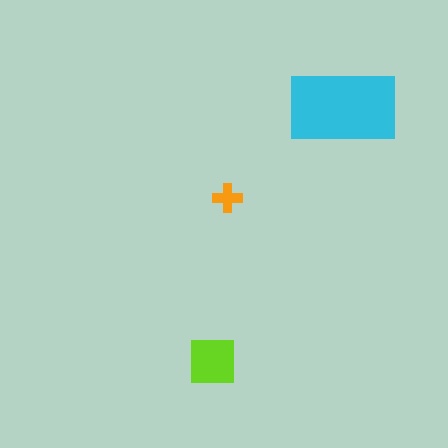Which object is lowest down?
The lime square is bottommost.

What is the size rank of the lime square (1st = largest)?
2nd.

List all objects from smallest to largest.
The orange cross, the lime square, the cyan rectangle.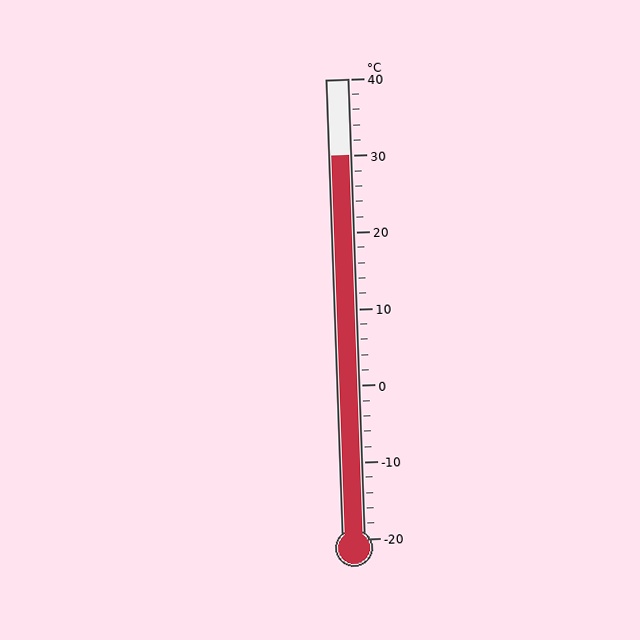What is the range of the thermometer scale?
The thermometer scale ranges from -20°C to 40°C.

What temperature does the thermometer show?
The thermometer shows approximately 30°C.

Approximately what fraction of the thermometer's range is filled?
The thermometer is filled to approximately 85% of its range.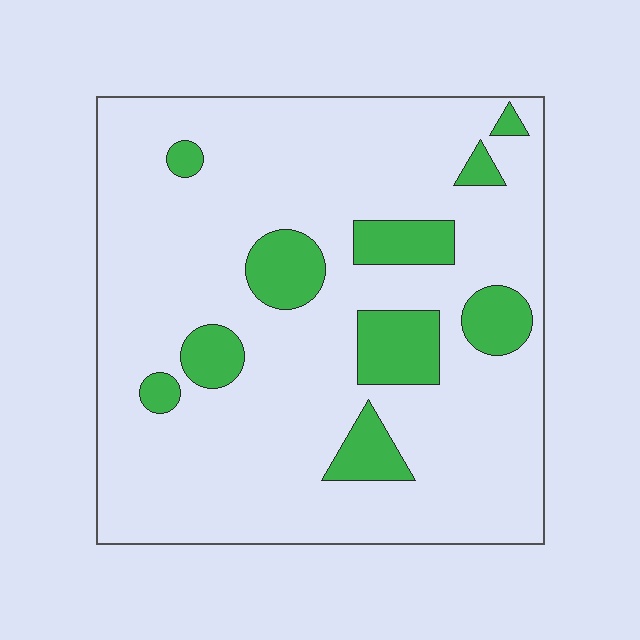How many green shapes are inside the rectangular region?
10.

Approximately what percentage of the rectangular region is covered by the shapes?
Approximately 15%.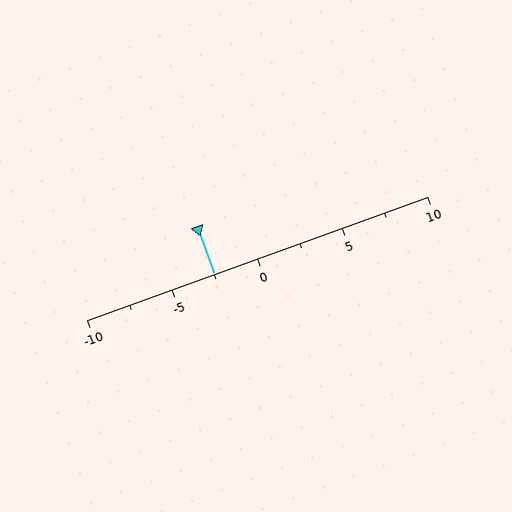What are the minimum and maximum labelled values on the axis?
The axis runs from -10 to 10.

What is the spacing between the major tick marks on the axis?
The major ticks are spaced 5 apart.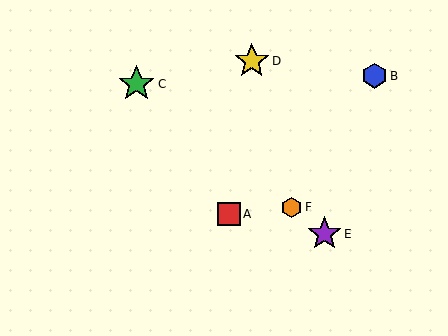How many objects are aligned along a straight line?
3 objects (C, E, F) are aligned along a straight line.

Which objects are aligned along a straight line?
Objects C, E, F are aligned along a straight line.